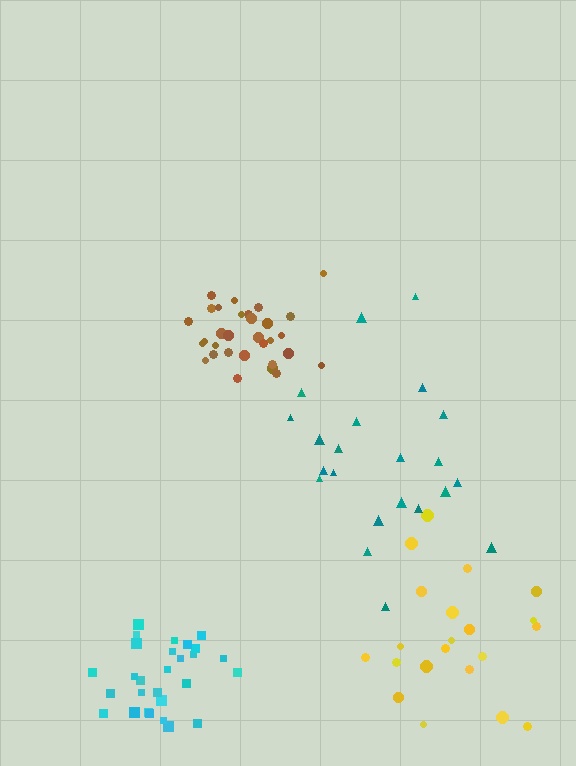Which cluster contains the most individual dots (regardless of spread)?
Brown (31).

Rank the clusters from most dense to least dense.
cyan, brown, yellow, teal.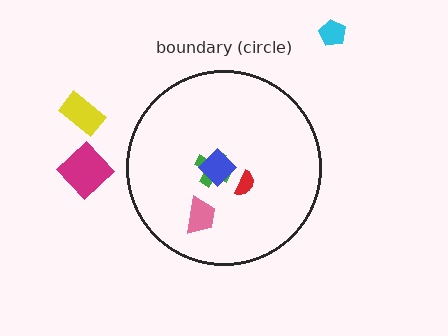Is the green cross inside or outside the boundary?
Inside.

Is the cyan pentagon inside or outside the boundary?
Outside.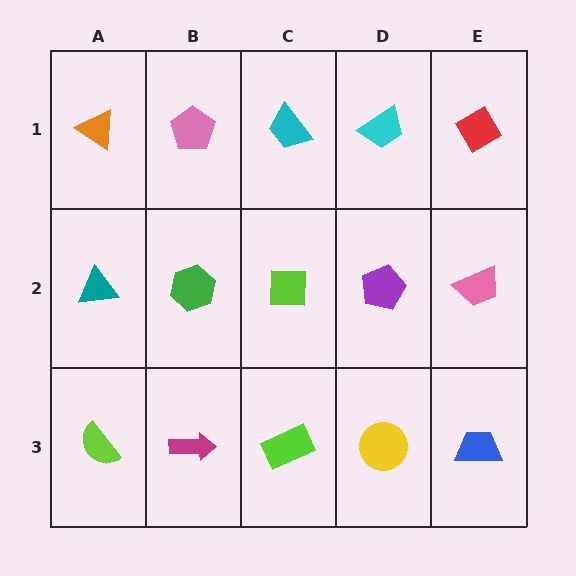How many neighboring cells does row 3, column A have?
2.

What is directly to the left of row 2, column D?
A lime square.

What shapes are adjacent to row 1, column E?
A pink trapezoid (row 2, column E), a cyan trapezoid (row 1, column D).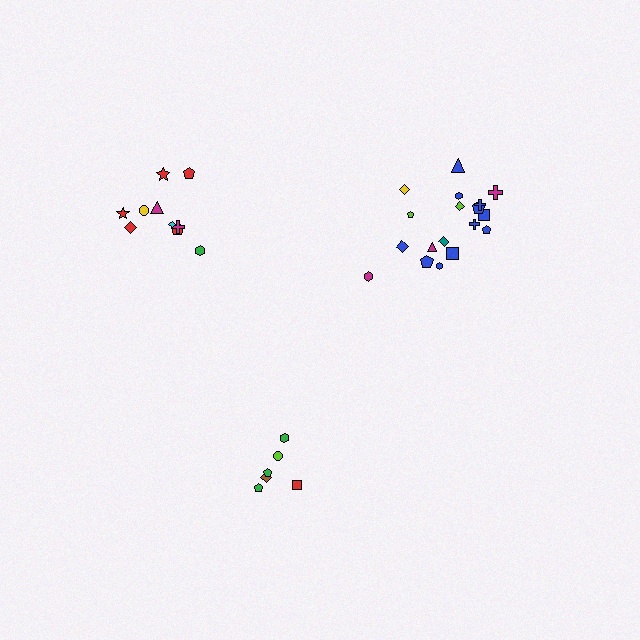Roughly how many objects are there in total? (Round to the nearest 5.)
Roughly 35 objects in total.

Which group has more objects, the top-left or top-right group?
The top-right group.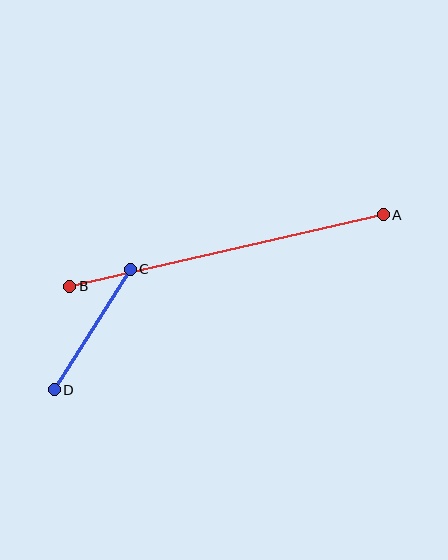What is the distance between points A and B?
The distance is approximately 322 pixels.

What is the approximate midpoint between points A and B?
The midpoint is at approximately (226, 251) pixels.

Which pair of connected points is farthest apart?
Points A and B are farthest apart.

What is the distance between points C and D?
The distance is approximately 142 pixels.